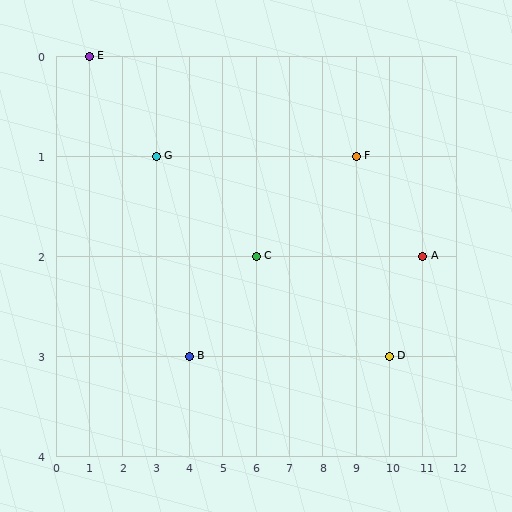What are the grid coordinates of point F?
Point F is at grid coordinates (9, 1).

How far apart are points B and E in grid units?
Points B and E are 3 columns and 3 rows apart (about 4.2 grid units diagonally).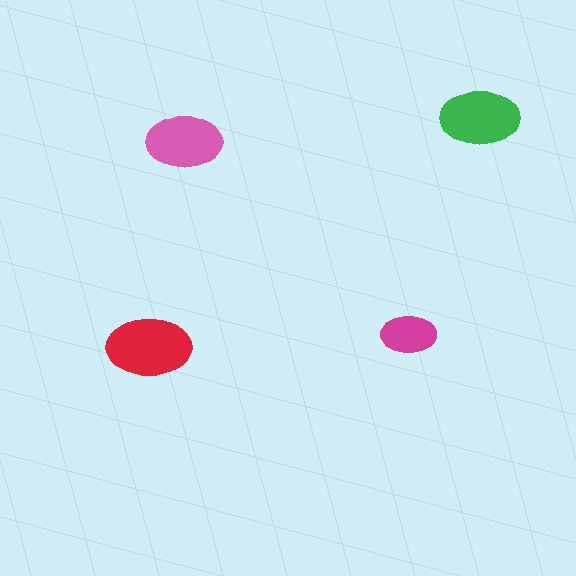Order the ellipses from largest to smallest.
the red one, the green one, the pink one, the magenta one.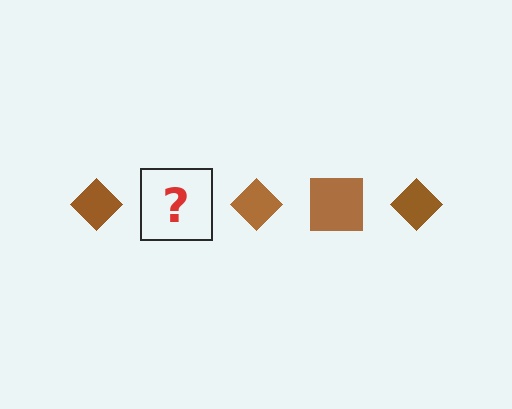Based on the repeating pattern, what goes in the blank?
The blank should be a brown square.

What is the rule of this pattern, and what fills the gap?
The rule is that the pattern cycles through diamond, square shapes in brown. The gap should be filled with a brown square.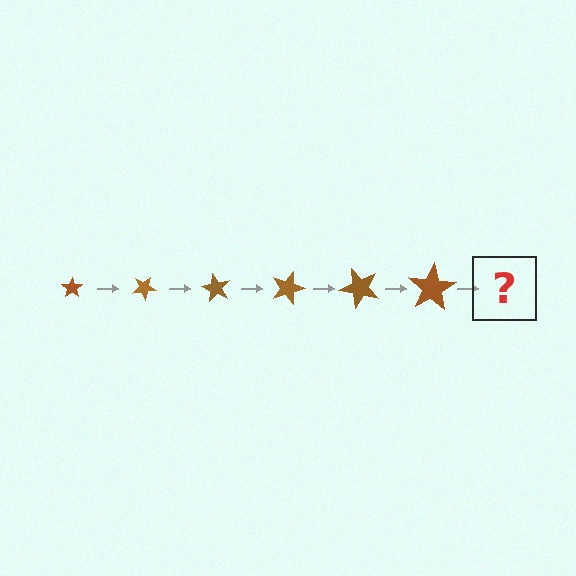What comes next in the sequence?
The next element should be a star, larger than the previous one and rotated 180 degrees from the start.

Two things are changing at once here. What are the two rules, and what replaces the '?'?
The two rules are that the star grows larger each step and it rotates 30 degrees each step. The '?' should be a star, larger than the previous one and rotated 180 degrees from the start.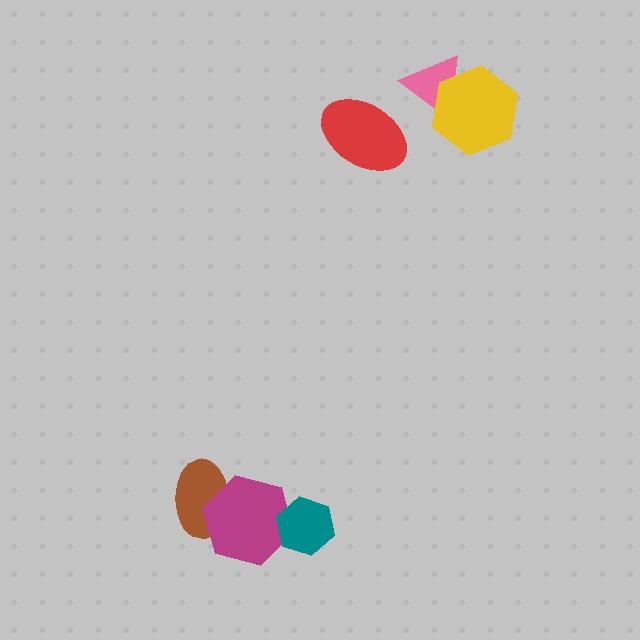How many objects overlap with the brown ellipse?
1 object overlaps with the brown ellipse.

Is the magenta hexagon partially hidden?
Yes, it is partially covered by another shape.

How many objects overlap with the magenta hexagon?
2 objects overlap with the magenta hexagon.